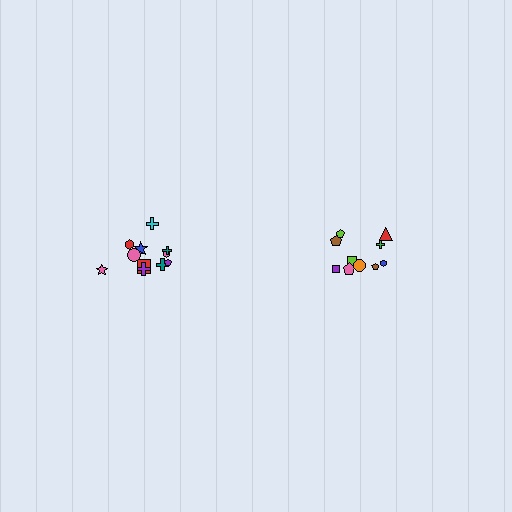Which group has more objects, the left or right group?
The left group.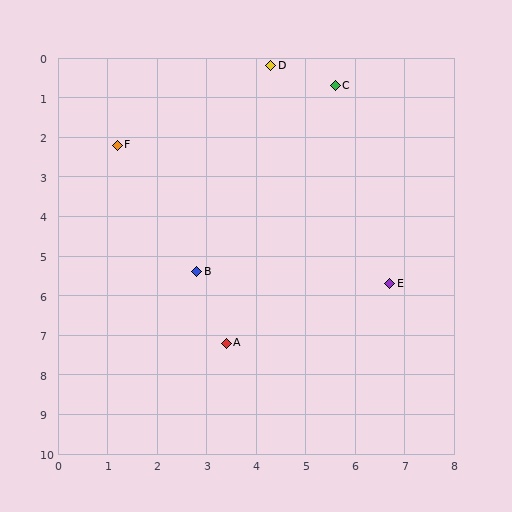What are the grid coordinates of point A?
Point A is at approximately (3.4, 7.2).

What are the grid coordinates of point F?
Point F is at approximately (1.2, 2.2).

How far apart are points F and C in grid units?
Points F and C are about 4.6 grid units apart.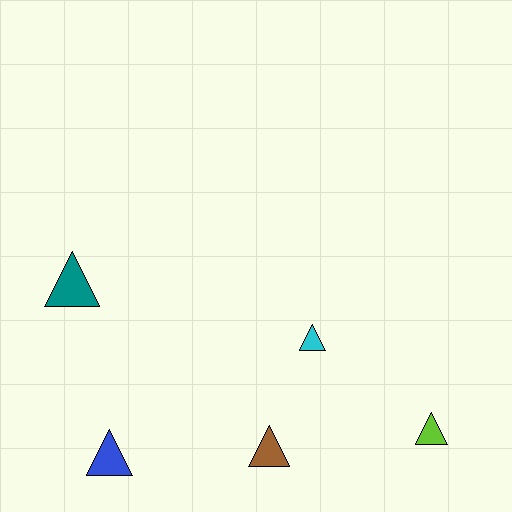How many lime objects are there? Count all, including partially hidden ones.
There is 1 lime object.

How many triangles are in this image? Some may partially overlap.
There are 5 triangles.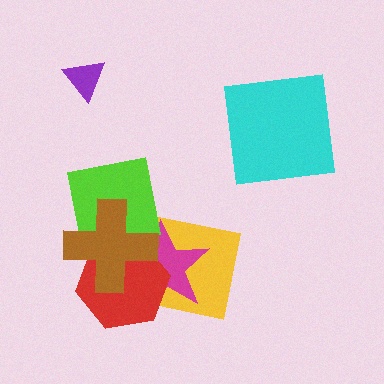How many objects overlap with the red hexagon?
3 objects overlap with the red hexagon.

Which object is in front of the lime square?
The brown cross is in front of the lime square.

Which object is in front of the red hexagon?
The brown cross is in front of the red hexagon.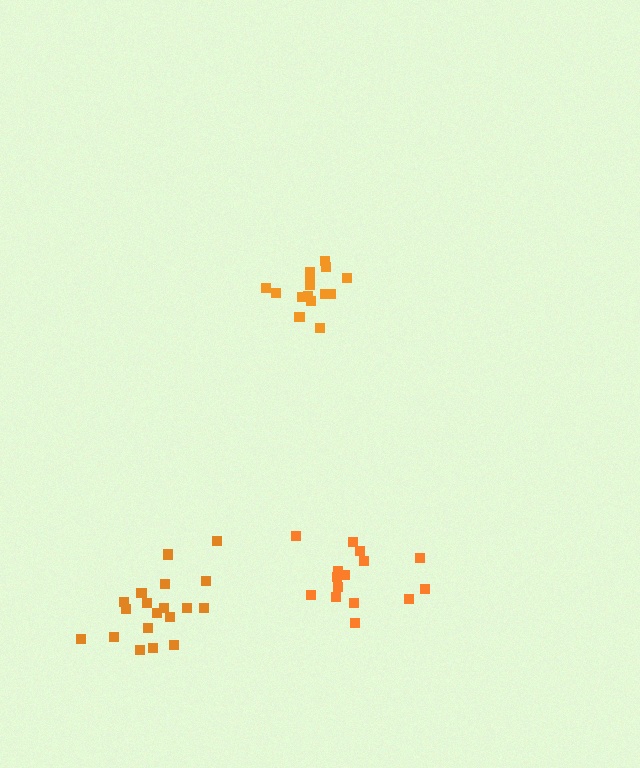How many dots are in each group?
Group 1: 19 dots, Group 2: 16 dots, Group 3: 15 dots (50 total).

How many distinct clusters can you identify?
There are 3 distinct clusters.